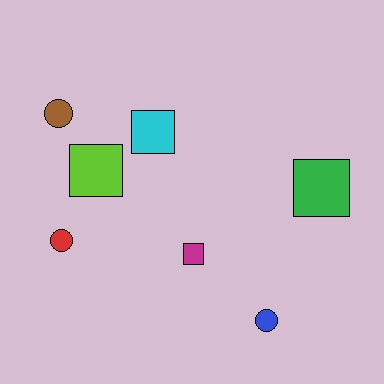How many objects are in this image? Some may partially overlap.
There are 7 objects.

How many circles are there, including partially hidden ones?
There are 3 circles.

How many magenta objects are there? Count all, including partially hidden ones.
There is 1 magenta object.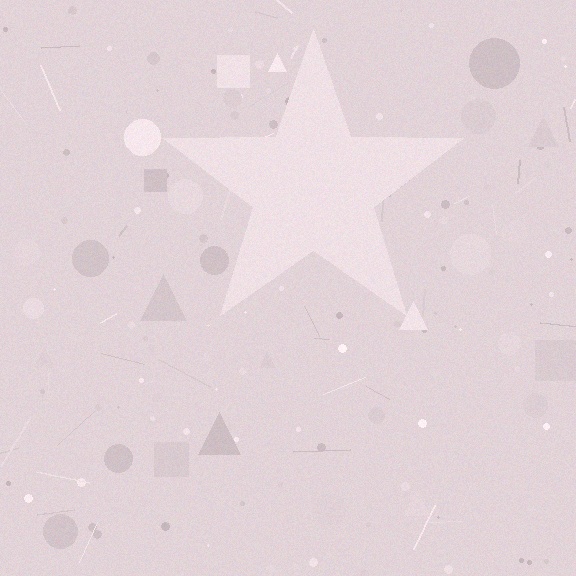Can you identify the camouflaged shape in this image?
The camouflaged shape is a star.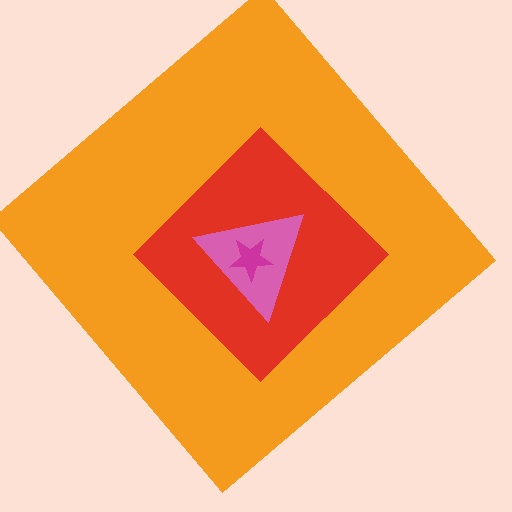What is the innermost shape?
The magenta star.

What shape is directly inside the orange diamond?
The red diamond.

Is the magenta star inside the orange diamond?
Yes.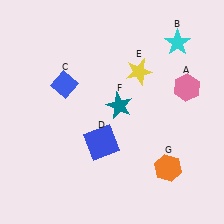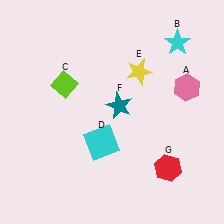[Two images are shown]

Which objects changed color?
C changed from blue to lime. D changed from blue to cyan. G changed from orange to red.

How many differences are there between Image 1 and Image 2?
There are 3 differences between the two images.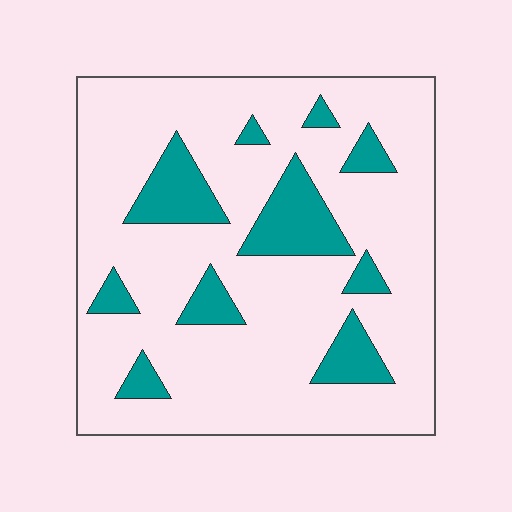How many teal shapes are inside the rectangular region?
10.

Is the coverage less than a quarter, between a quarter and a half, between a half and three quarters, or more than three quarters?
Less than a quarter.